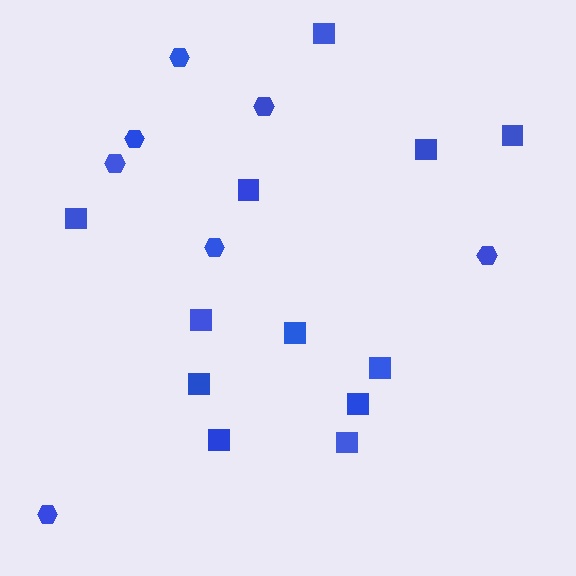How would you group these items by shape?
There are 2 groups: one group of squares (12) and one group of hexagons (7).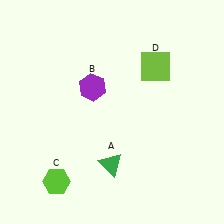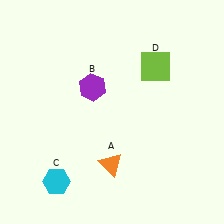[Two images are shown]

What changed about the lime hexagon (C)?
In Image 1, C is lime. In Image 2, it changed to cyan.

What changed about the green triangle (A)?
In Image 1, A is green. In Image 2, it changed to orange.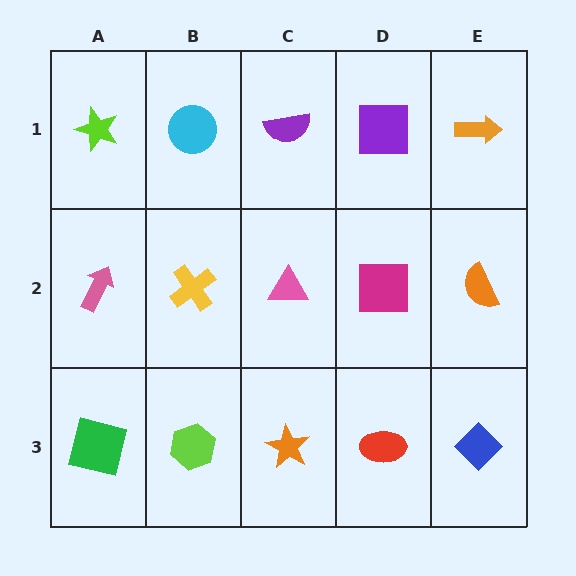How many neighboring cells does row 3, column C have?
3.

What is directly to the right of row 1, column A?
A cyan circle.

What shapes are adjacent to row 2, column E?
An orange arrow (row 1, column E), a blue diamond (row 3, column E), a magenta square (row 2, column D).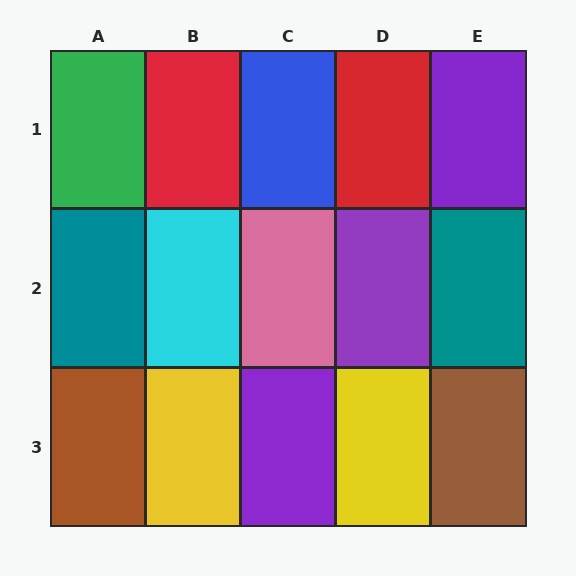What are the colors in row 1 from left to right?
Green, red, blue, red, purple.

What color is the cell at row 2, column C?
Pink.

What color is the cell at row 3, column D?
Yellow.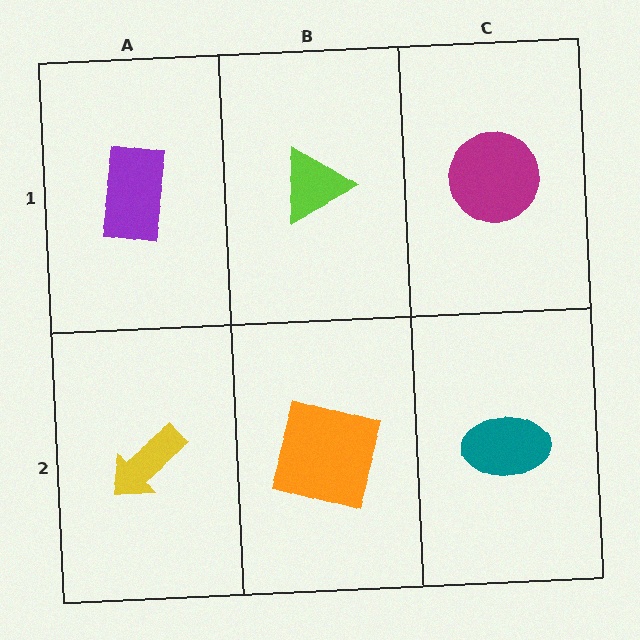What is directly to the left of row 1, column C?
A lime triangle.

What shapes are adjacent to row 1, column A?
A yellow arrow (row 2, column A), a lime triangle (row 1, column B).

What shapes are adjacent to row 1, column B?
An orange square (row 2, column B), a purple rectangle (row 1, column A), a magenta circle (row 1, column C).